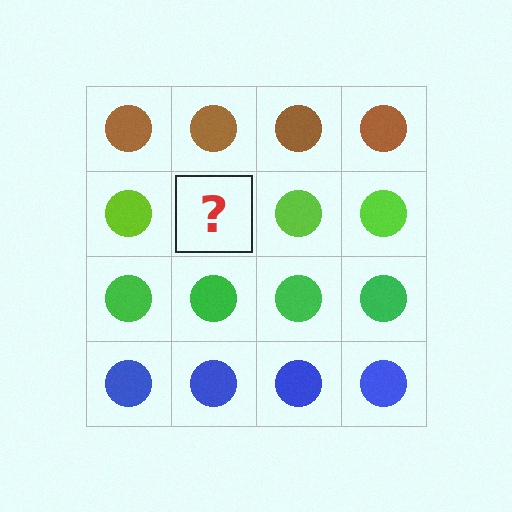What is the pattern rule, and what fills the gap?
The rule is that each row has a consistent color. The gap should be filled with a lime circle.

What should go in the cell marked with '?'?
The missing cell should contain a lime circle.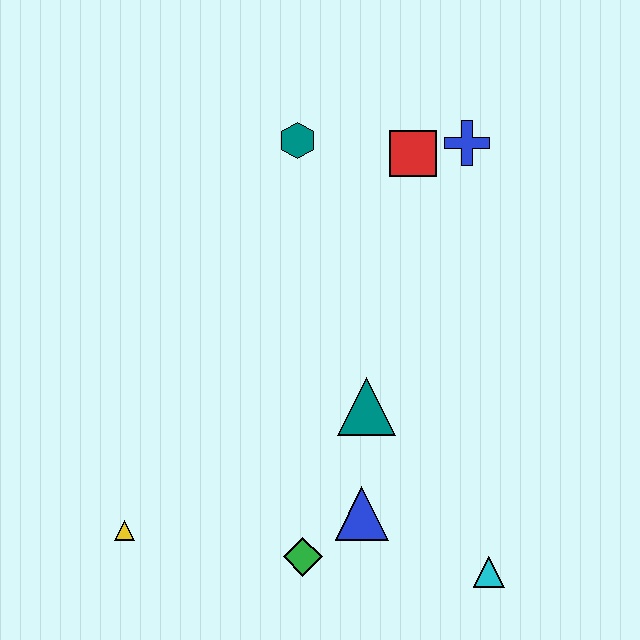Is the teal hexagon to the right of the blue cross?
No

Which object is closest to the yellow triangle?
The green diamond is closest to the yellow triangle.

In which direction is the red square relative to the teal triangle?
The red square is above the teal triangle.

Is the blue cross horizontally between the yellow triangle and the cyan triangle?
Yes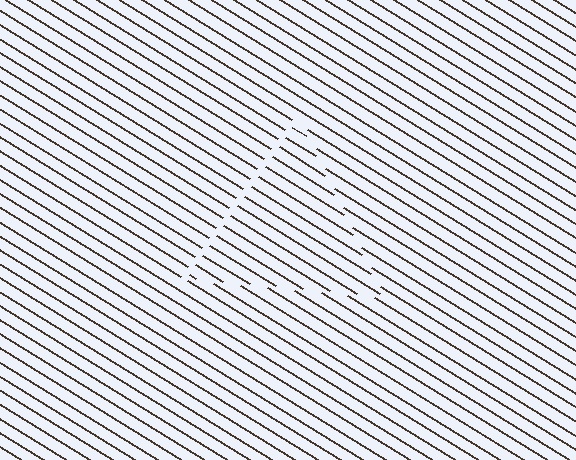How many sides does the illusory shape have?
3 sides — the line-ends trace a triangle.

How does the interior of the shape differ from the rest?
The interior of the shape contains the same grating, shifted by half a period — the contour is defined by the phase discontinuity where line-ends from the inner and outer gratings abut.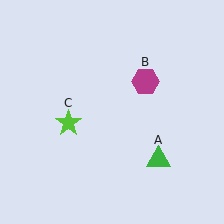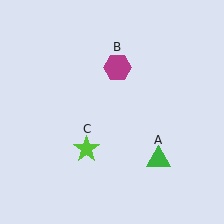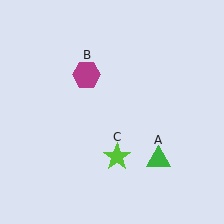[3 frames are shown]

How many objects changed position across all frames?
2 objects changed position: magenta hexagon (object B), lime star (object C).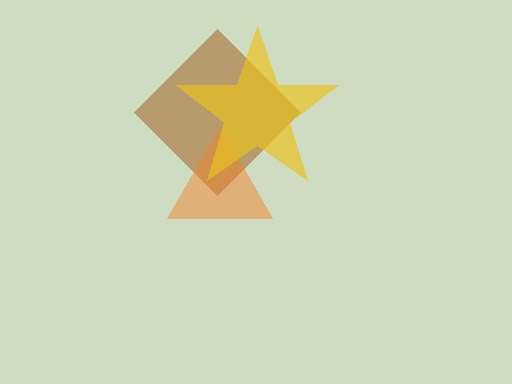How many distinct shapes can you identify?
There are 3 distinct shapes: a brown diamond, an orange triangle, a yellow star.